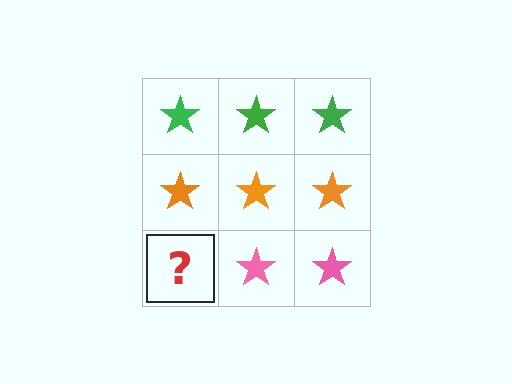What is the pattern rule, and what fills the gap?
The rule is that each row has a consistent color. The gap should be filled with a pink star.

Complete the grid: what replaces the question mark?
The question mark should be replaced with a pink star.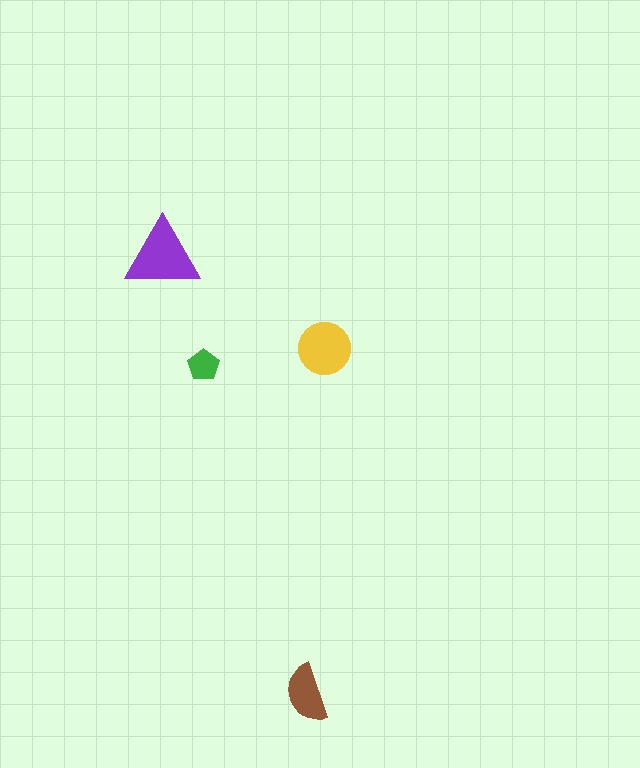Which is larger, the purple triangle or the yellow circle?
The purple triangle.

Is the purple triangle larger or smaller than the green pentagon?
Larger.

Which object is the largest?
The purple triangle.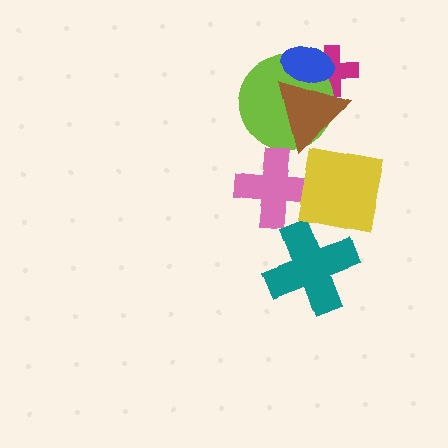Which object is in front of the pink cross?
The yellow square is in front of the pink cross.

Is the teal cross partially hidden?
No, no other shape covers it.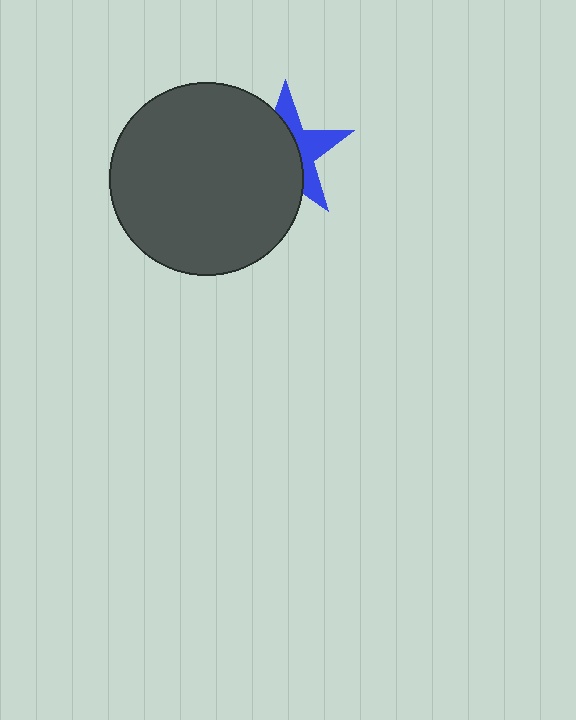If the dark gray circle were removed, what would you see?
You would see the complete blue star.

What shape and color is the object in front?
The object in front is a dark gray circle.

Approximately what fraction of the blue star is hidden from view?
Roughly 60% of the blue star is hidden behind the dark gray circle.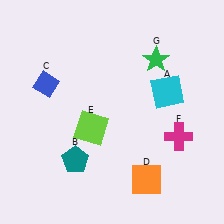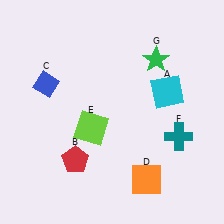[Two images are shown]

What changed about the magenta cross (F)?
In Image 1, F is magenta. In Image 2, it changed to teal.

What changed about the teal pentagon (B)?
In Image 1, B is teal. In Image 2, it changed to red.